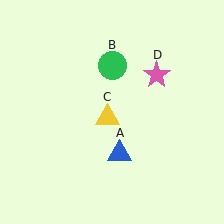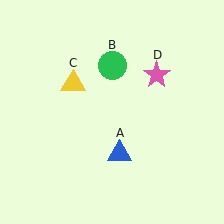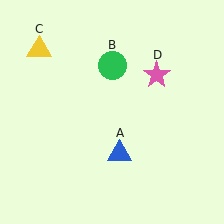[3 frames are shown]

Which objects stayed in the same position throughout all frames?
Blue triangle (object A) and green circle (object B) and pink star (object D) remained stationary.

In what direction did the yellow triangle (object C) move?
The yellow triangle (object C) moved up and to the left.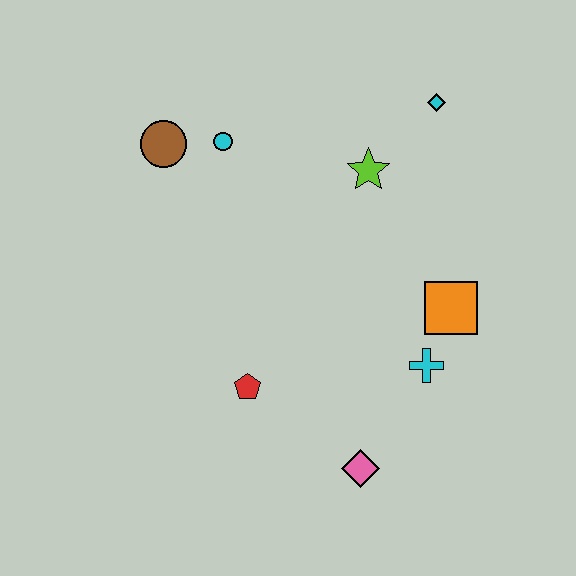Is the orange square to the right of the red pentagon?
Yes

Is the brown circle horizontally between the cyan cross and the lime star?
No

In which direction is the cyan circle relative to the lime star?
The cyan circle is to the left of the lime star.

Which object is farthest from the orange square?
The brown circle is farthest from the orange square.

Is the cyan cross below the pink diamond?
No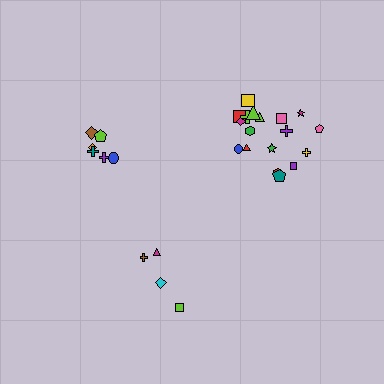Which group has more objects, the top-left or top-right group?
The top-right group.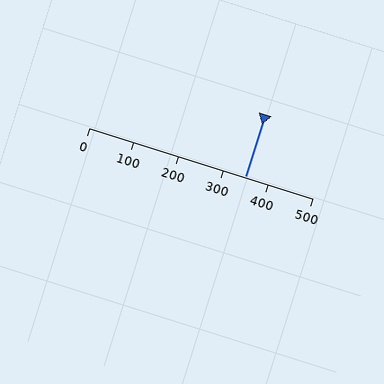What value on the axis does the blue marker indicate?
The marker indicates approximately 350.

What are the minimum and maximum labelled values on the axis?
The axis runs from 0 to 500.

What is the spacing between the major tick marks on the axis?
The major ticks are spaced 100 apart.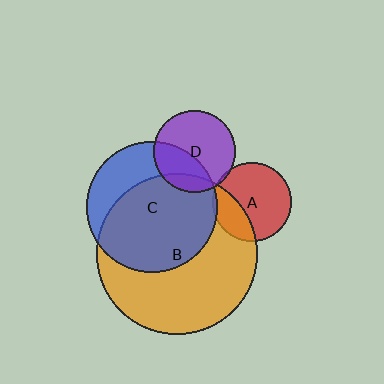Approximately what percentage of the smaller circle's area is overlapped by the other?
Approximately 35%.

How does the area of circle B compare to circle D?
Approximately 3.9 times.